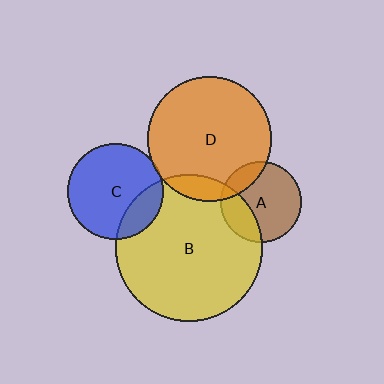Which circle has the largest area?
Circle B (yellow).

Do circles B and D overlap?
Yes.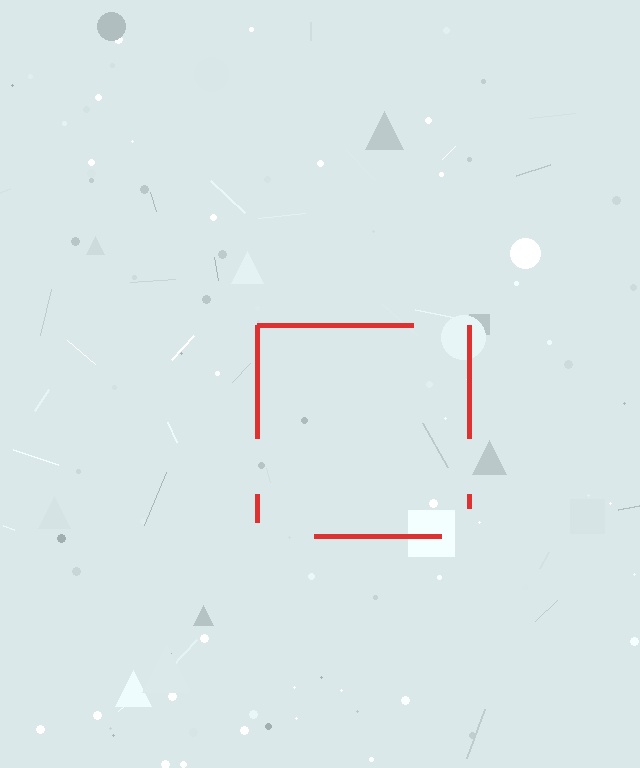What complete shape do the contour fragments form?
The contour fragments form a square.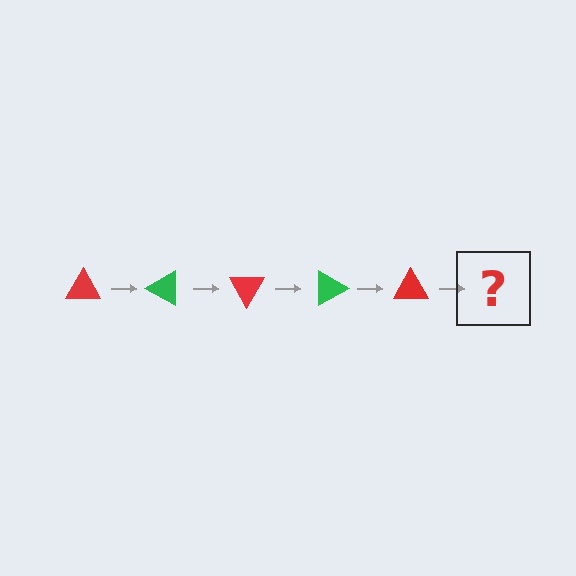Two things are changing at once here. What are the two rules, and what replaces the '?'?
The two rules are that it rotates 30 degrees each step and the color cycles through red and green. The '?' should be a green triangle, rotated 150 degrees from the start.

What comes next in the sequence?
The next element should be a green triangle, rotated 150 degrees from the start.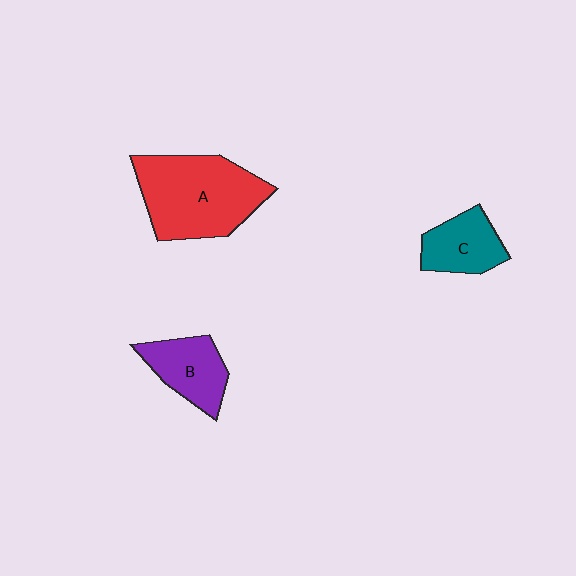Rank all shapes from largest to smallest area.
From largest to smallest: A (red), B (purple), C (teal).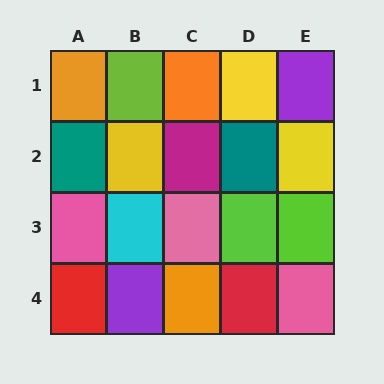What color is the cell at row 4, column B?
Purple.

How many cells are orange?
3 cells are orange.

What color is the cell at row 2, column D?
Teal.